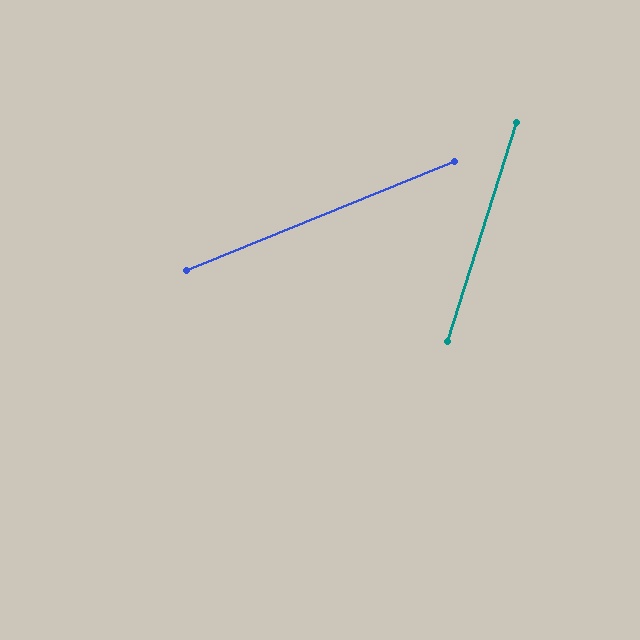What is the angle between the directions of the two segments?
Approximately 51 degrees.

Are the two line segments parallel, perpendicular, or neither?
Neither parallel nor perpendicular — they differ by about 51°.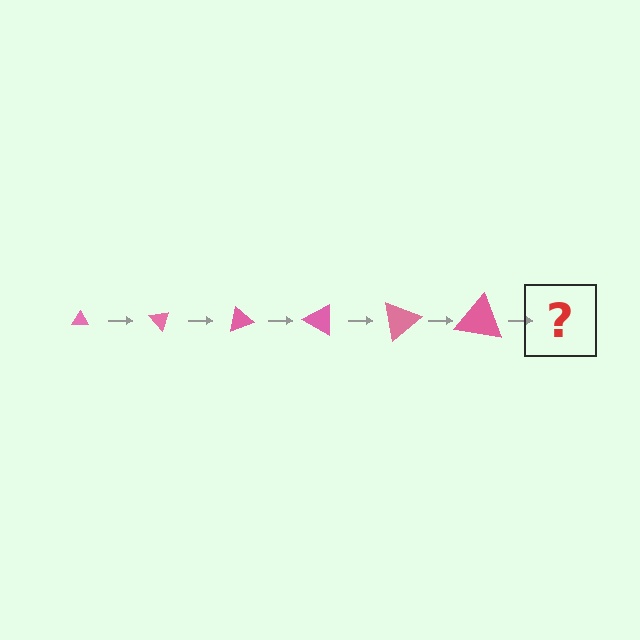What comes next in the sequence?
The next element should be a triangle, larger than the previous one and rotated 300 degrees from the start.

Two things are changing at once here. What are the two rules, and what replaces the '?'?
The two rules are that the triangle grows larger each step and it rotates 50 degrees each step. The '?' should be a triangle, larger than the previous one and rotated 300 degrees from the start.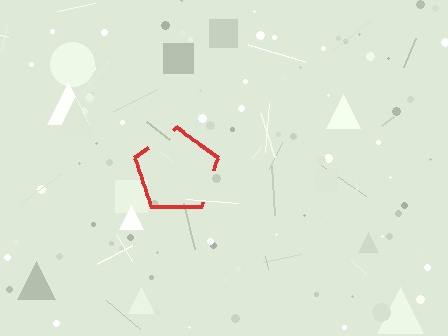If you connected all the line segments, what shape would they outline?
They would outline a pentagon.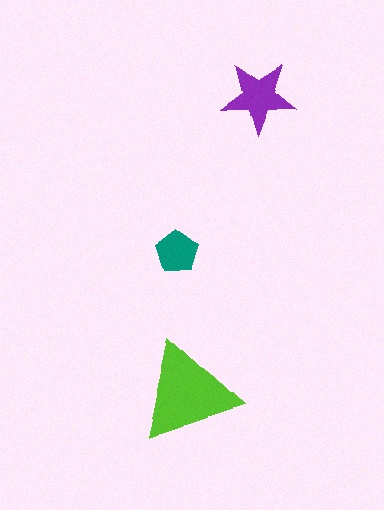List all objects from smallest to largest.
The teal pentagon, the purple star, the lime triangle.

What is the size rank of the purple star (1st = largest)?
2nd.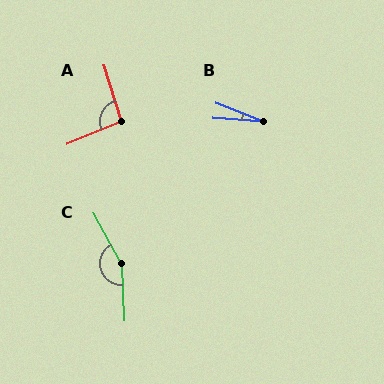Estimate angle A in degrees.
Approximately 96 degrees.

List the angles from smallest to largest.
B (18°), A (96°), C (154°).